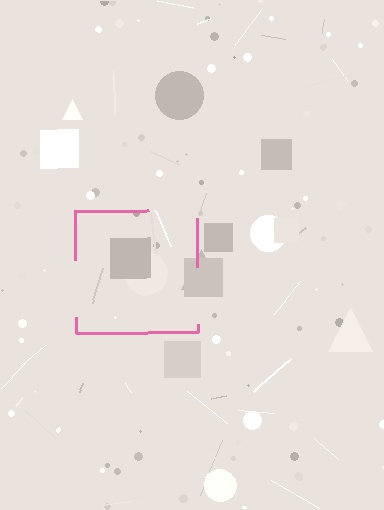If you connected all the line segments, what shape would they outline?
They would outline a square.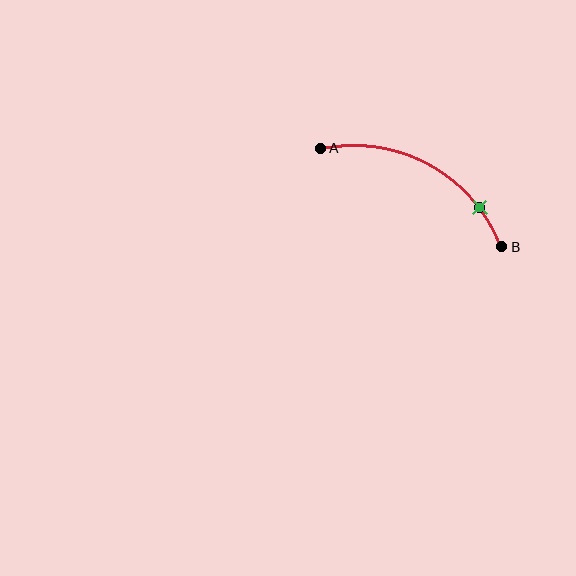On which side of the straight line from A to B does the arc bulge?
The arc bulges above the straight line connecting A and B.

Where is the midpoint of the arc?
The arc midpoint is the point on the curve farthest from the straight line joining A and B. It sits above that line.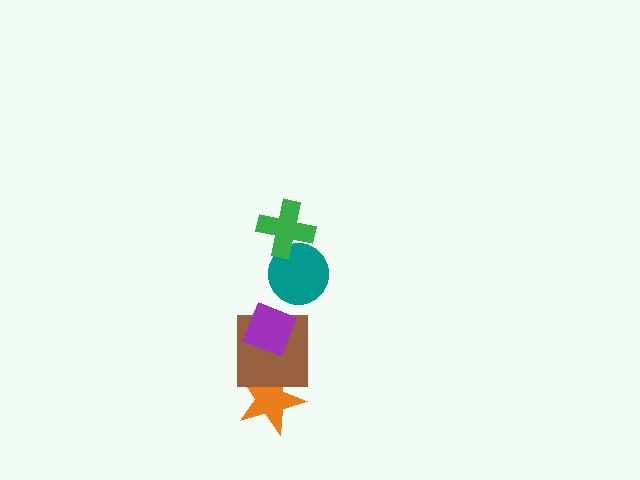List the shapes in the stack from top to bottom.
From top to bottom: the green cross, the teal circle, the purple diamond, the brown square, the orange star.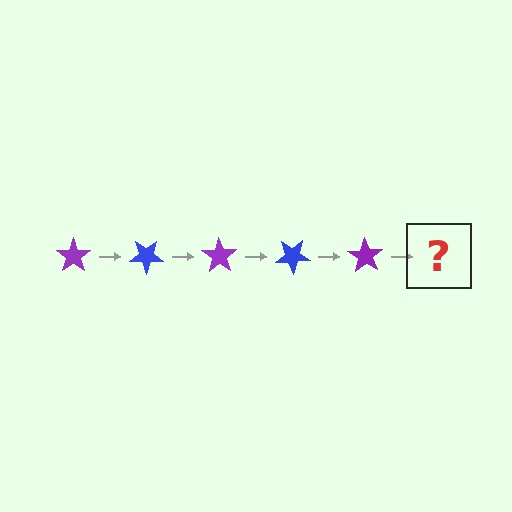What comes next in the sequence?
The next element should be a blue star, rotated 175 degrees from the start.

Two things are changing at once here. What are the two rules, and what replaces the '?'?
The two rules are that it rotates 35 degrees each step and the color cycles through purple and blue. The '?' should be a blue star, rotated 175 degrees from the start.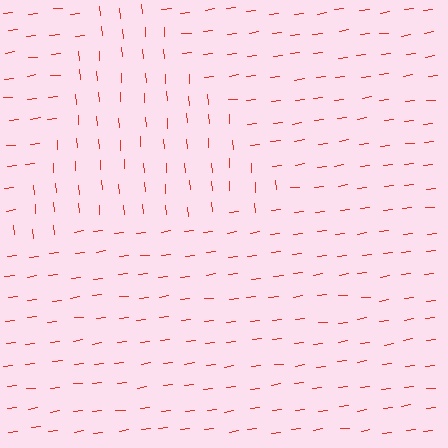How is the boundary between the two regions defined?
The boundary is defined purely by a change in line orientation (approximately 87 degrees difference). All lines are the same color and thickness.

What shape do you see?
I see a triangle.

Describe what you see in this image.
The image is filled with small red line segments. A triangle region in the image has lines oriented differently from the surrounding lines, creating a visible texture boundary.